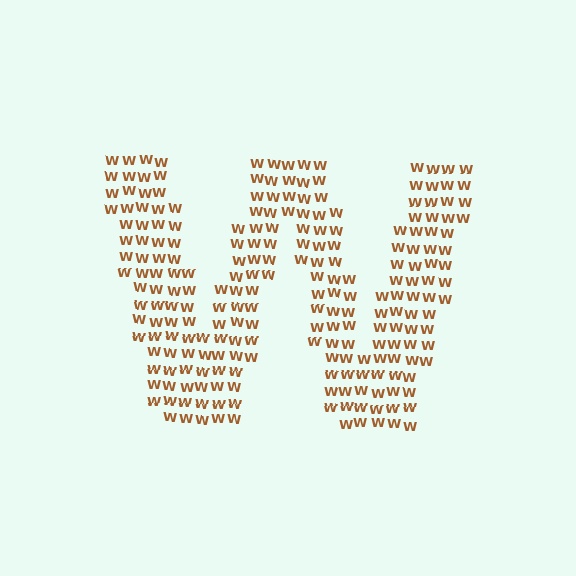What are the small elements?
The small elements are letter W's.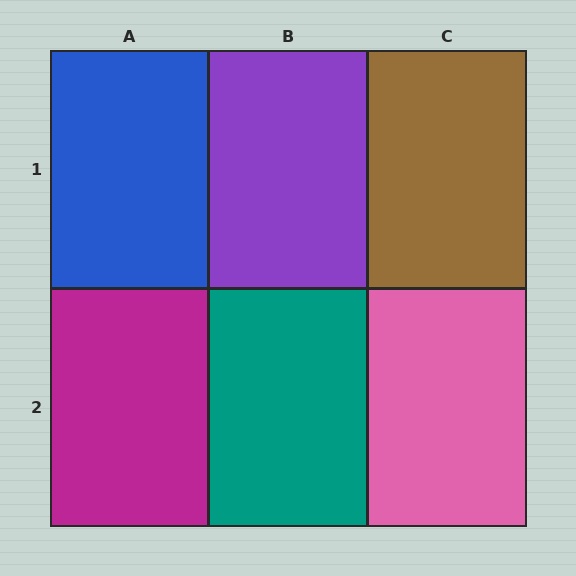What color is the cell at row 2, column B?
Teal.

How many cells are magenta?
1 cell is magenta.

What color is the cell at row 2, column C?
Pink.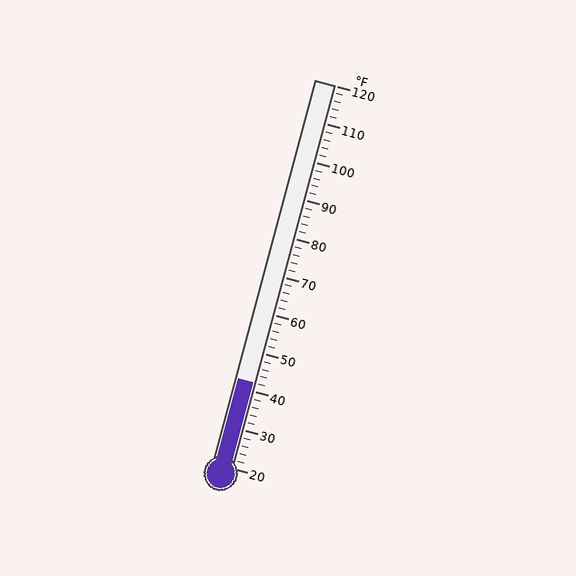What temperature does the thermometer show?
The thermometer shows approximately 42°F.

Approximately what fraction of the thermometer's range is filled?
The thermometer is filled to approximately 20% of its range.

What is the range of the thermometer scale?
The thermometer scale ranges from 20°F to 120°F.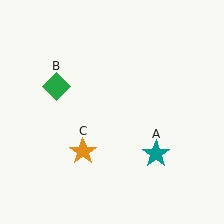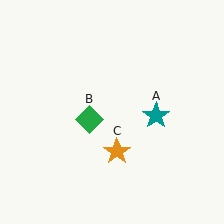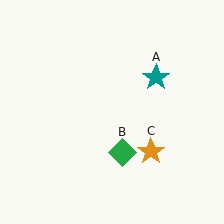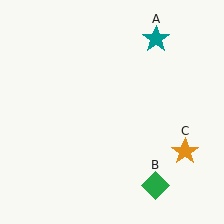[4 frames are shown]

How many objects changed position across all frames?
3 objects changed position: teal star (object A), green diamond (object B), orange star (object C).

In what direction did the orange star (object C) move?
The orange star (object C) moved right.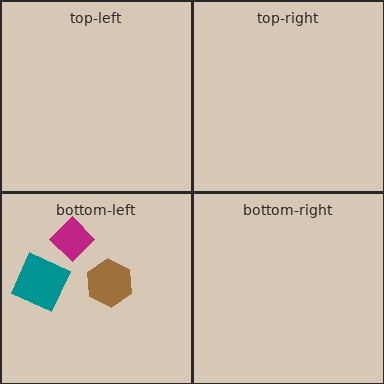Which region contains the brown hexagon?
The bottom-left region.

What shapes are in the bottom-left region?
The brown hexagon, the teal square, the magenta diamond.